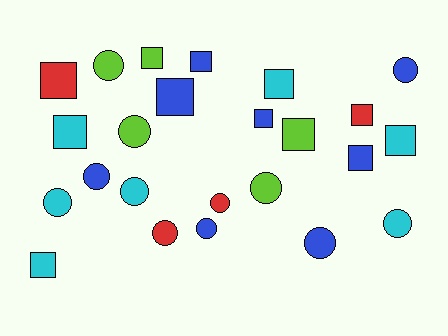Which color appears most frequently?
Blue, with 8 objects.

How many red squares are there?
There are 2 red squares.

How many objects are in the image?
There are 24 objects.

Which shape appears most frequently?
Circle, with 12 objects.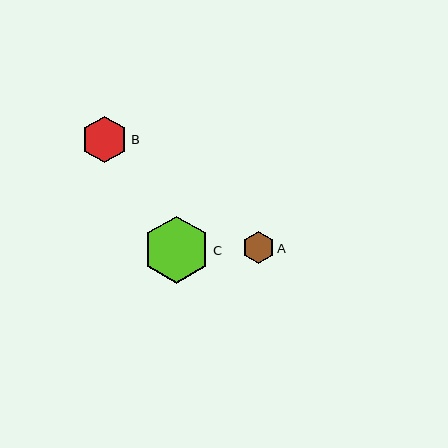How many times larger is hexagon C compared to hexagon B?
Hexagon C is approximately 1.4 times the size of hexagon B.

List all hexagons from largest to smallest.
From largest to smallest: C, B, A.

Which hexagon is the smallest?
Hexagon A is the smallest with a size of approximately 32 pixels.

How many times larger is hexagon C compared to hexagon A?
Hexagon C is approximately 2.1 times the size of hexagon A.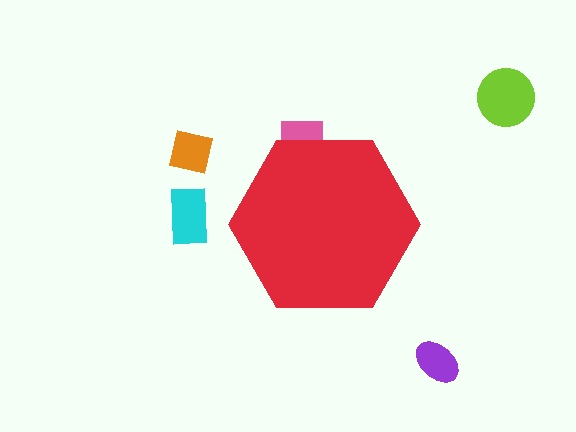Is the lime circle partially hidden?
No, the lime circle is fully visible.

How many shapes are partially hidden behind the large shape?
1 shape is partially hidden.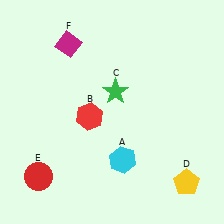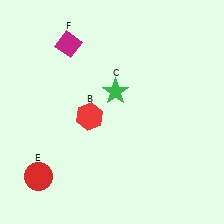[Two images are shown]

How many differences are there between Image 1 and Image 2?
There are 2 differences between the two images.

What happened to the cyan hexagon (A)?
The cyan hexagon (A) was removed in Image 2. It was in the bottom-right area of Image 1.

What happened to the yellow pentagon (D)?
The yellow pentagon (D) was removed in Image 2. It was in the bottom-right area of Image 1.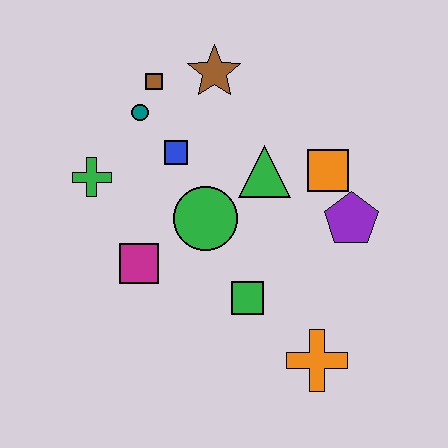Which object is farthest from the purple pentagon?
The green cross is farthest from the purple pentagon.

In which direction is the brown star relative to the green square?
The brown star is above the green square.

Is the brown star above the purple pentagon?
Yes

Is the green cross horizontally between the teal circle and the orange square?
No